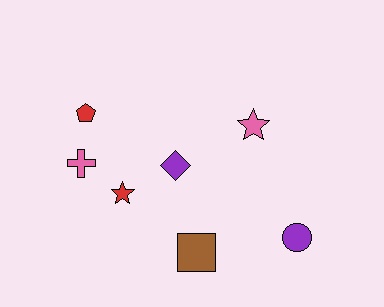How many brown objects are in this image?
There is 1 brown object.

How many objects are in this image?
There are 7 objects.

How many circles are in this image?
There is 1 circle.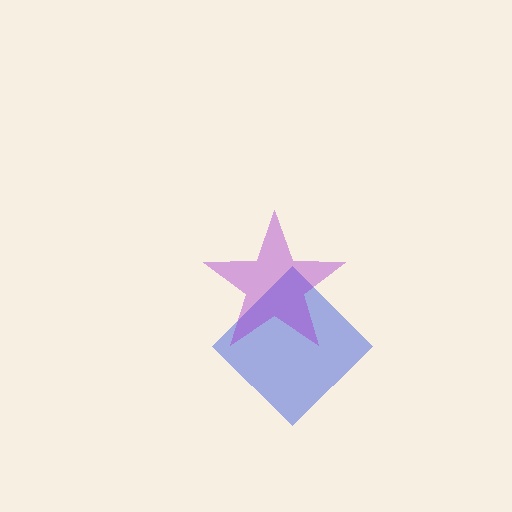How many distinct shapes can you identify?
There are 2 distinct shapes: a blue diamond, a purple star.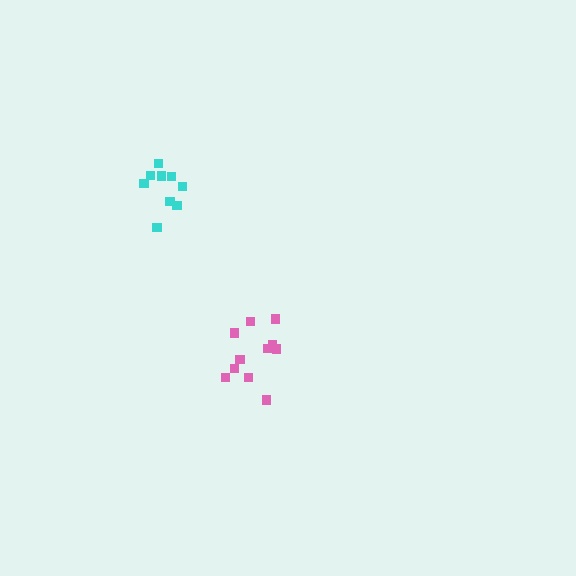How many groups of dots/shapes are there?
There are 2 groups.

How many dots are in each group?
Group 1: 11 dots, Group 2: 9 dots (20 total).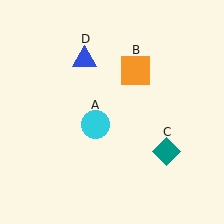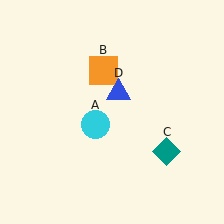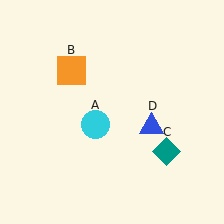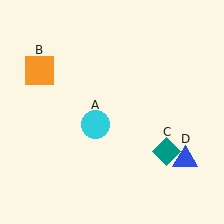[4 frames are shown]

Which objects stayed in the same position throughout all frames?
Cyan circle (object A) and teal diamond (object C) remained stationary.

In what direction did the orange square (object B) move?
The orange square (object B) moved left.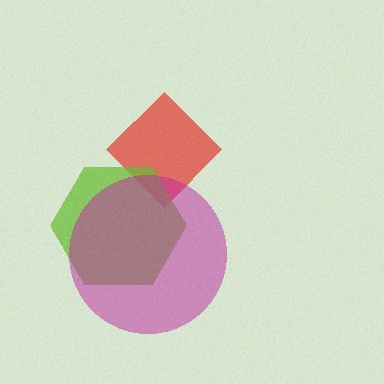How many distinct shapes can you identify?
There are 3 distinct shapes: a red diamond, a lime hexagon, a magenta circle.